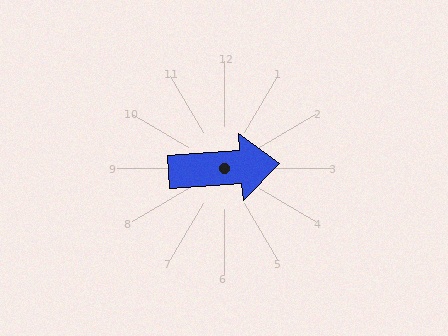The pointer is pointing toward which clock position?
Roughly 3 o'clock.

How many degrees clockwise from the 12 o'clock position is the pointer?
Approximately 86 degrees.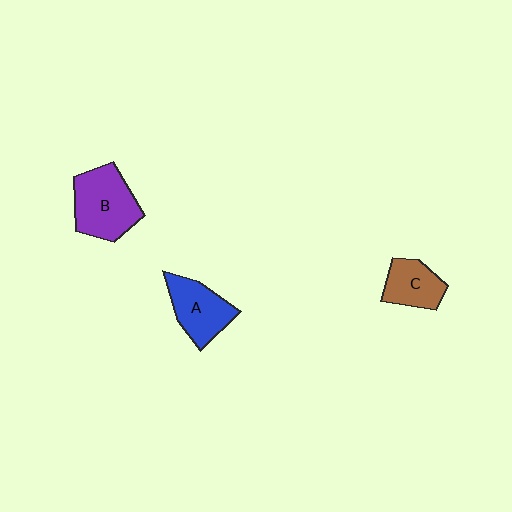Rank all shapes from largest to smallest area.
From largest to smallest: B (purple), A (blue), C (brown).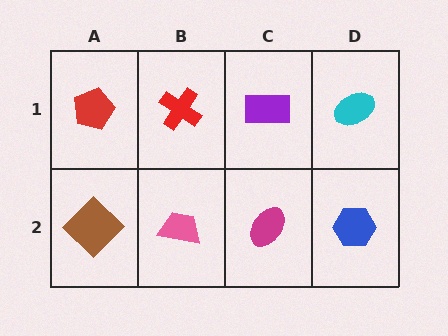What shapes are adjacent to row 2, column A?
A red pentagon (row 1, column A), a pink trapezoid (row 2, column B).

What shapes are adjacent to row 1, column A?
A brown diamond (row 2, column A), a red cross (row 1, column B).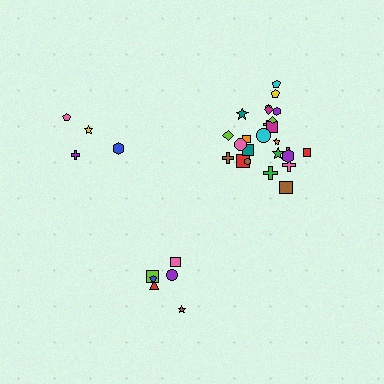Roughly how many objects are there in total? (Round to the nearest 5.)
Roughly 35 objects in total.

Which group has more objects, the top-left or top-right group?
The top-right group.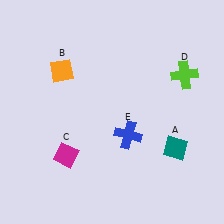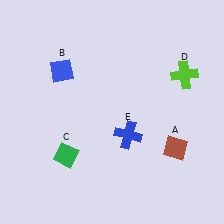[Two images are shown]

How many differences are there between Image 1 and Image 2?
There are 3 differences between the two images.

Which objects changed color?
A changed from teal to brown. B changed from orange to blue. C changed from magenta to green.